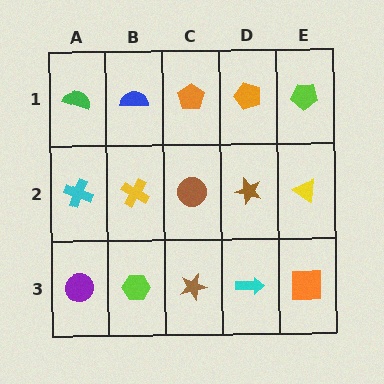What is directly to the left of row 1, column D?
An orange pentagon.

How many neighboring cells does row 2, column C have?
4.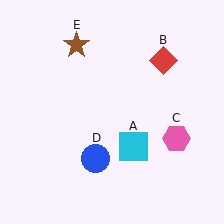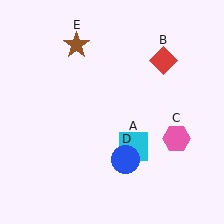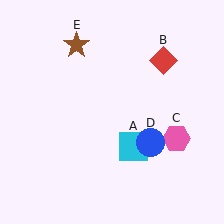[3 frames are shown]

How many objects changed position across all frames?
1 object changed position: blue circle (object D).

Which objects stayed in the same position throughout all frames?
Cyan square (object A) and red diamond (object B) and pink hexagon (object C) and brown star (object E) remained stationary.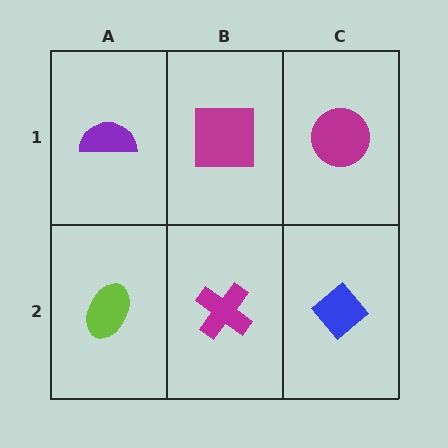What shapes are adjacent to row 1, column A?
A lime ellipse (row 2, column A), a magenta square (row 1, column B).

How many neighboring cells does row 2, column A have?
2.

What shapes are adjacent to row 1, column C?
A blue diamond (row 2, column C), a magenta square (row 1, column B).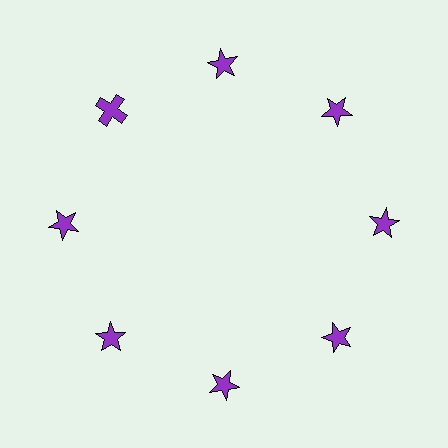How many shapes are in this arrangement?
There are 8 shapes arranged in a ring pattern.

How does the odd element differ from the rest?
It has a different shape: cross instead of star.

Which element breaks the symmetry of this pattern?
The purple cross at roughly the 10 o'clock position breaks the symmetry. All other shapes are purple stars.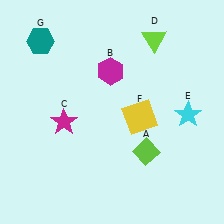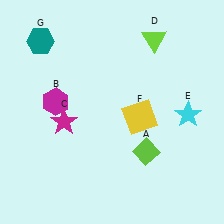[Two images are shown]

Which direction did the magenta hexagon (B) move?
The magenta hexagon (B) moved left.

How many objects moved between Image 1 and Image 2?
1 object moved between the two images.